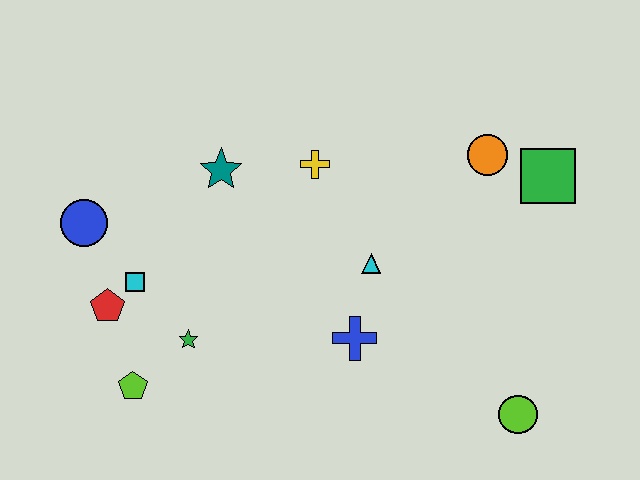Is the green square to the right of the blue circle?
Yes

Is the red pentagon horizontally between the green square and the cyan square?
No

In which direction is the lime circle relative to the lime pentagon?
The lime circle is to the right of the lime pentagon.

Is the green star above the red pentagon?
No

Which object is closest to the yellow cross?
The teal star is closest to the yellow cross.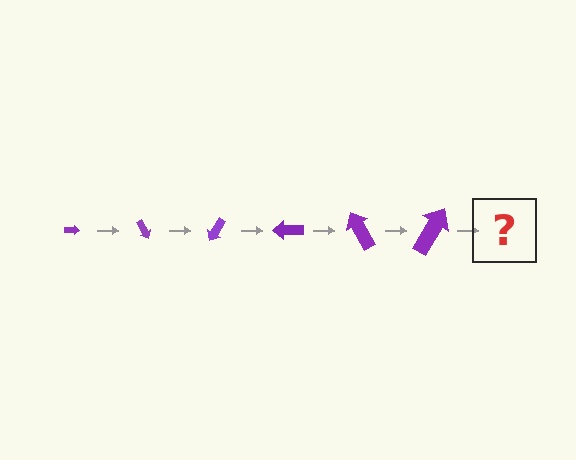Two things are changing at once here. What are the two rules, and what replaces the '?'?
The two rules are that the arrow grows larger each step and it rotates 60 degrees each step. The '?' should be an arrow, larger than the previous one and rotated 360 degrees from the start.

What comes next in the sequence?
The next element should be an arrow, larger than the previous one and rotated 360 degrees from the start.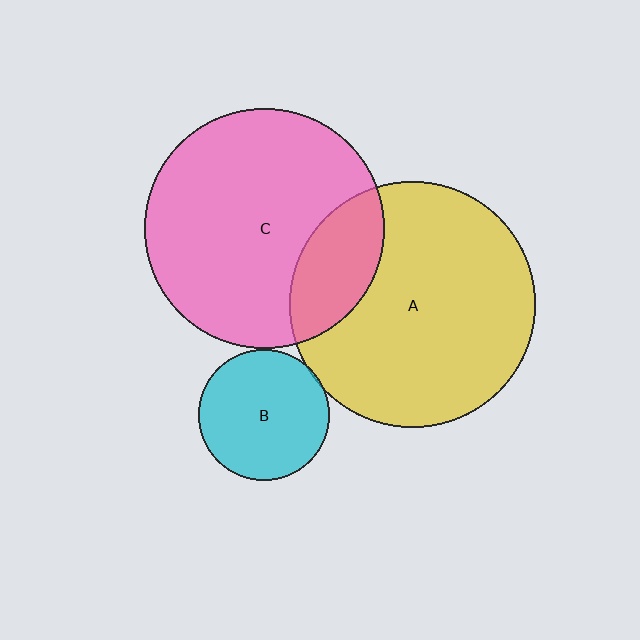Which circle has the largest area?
Circle A (yellow).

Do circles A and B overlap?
Yes.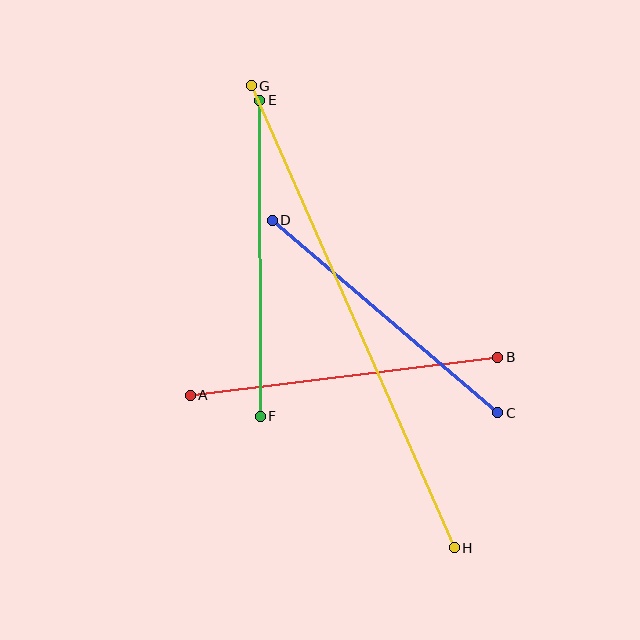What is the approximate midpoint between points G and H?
The midpoint is at approximately (353, 317) pixels.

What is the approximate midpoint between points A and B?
The midpoint is at approximately (344, 376) pixels.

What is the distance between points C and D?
The distance is approximately 297 pixels.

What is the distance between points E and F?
The distance is approximately 316 pixels.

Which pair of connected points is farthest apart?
Points G and H are farthest apart.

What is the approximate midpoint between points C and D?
The midpoint is at approximately (385, 316) pixels.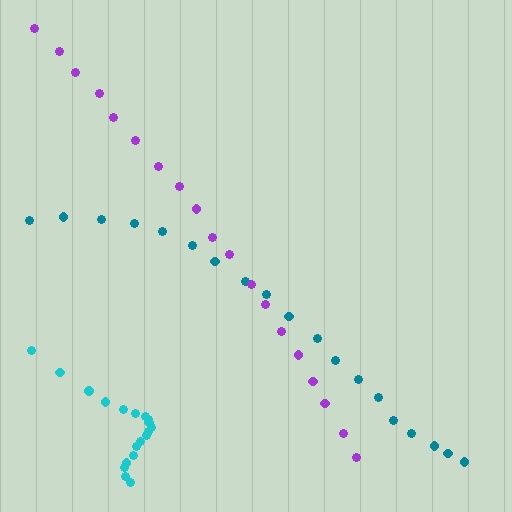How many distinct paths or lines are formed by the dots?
There are 3 distinct paths.